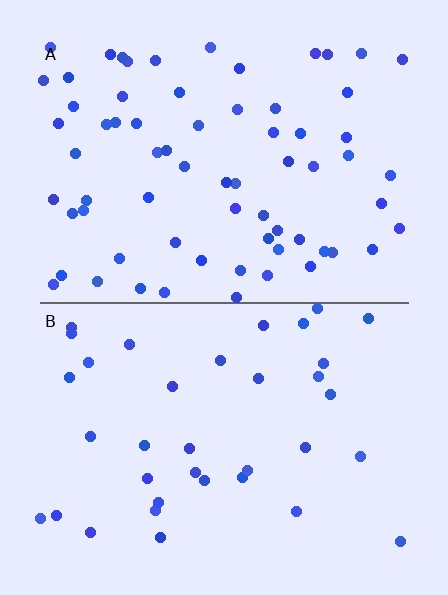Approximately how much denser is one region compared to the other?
Approximately 1.8× — region A over region B.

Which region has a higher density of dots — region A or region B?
A (the top).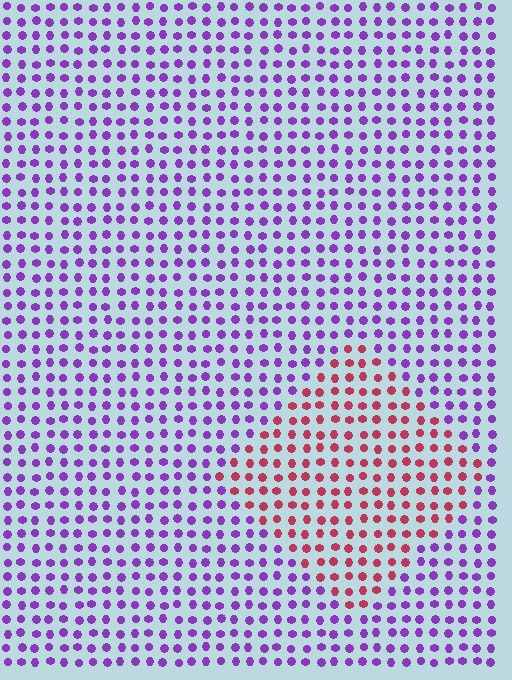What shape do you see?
I see a diamond.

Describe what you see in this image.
The image is filled with small purple elements in a uniform arrangement. A diamond-shaped region is visible where the elements are tinted to a slightly different hue, forming a subtle color boundary.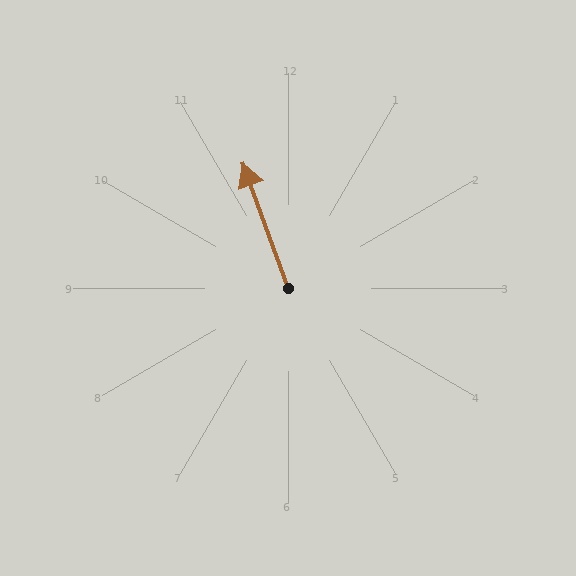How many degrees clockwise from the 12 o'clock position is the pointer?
Approximately 340 degrees.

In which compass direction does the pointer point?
North.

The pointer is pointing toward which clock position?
Roughly 11 o'clock.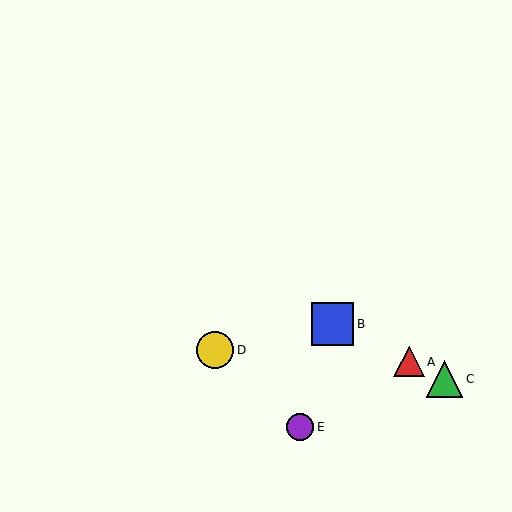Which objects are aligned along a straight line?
Objects A, B, C are aligned along a straight line.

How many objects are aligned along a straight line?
3 objects (A, B, C) are aligned along a straight line.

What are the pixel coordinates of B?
Object B is at (333, 324).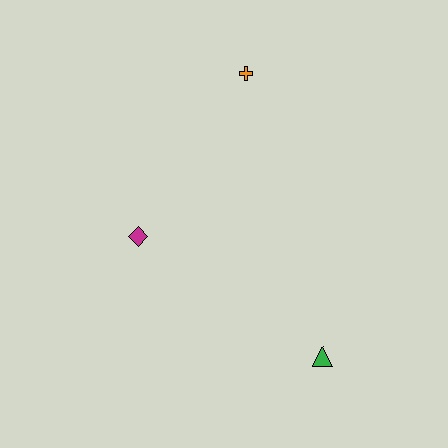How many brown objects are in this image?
There are no brown objects.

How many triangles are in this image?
There is 1 triangle.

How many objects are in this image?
There are 3 objects.